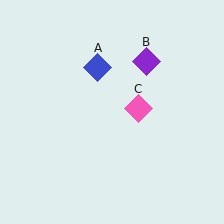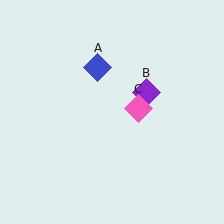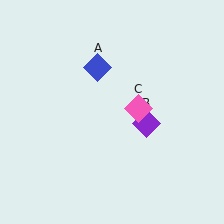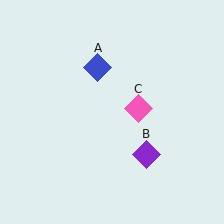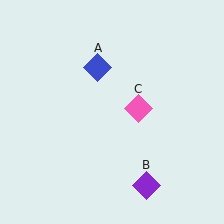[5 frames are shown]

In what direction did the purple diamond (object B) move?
The purple diamond (object B) moved down.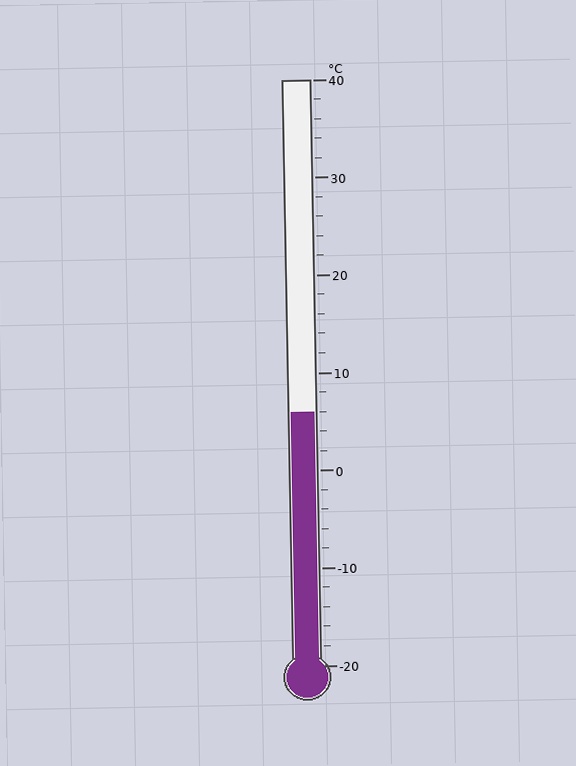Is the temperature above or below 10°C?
The temperature is below 10°C.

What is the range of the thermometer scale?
The thermometer scale ranges from -20°C to 40°C.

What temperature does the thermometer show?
The thermometer shows approximately 6°C.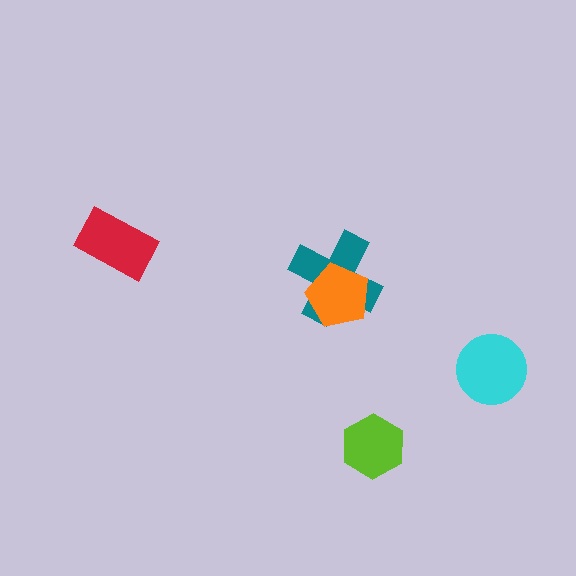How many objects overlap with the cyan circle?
0 objects overlap with the cyan circle.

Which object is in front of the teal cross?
The orange pentagon is in front of the teal cross.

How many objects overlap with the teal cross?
1 object overlaps with the teal cross.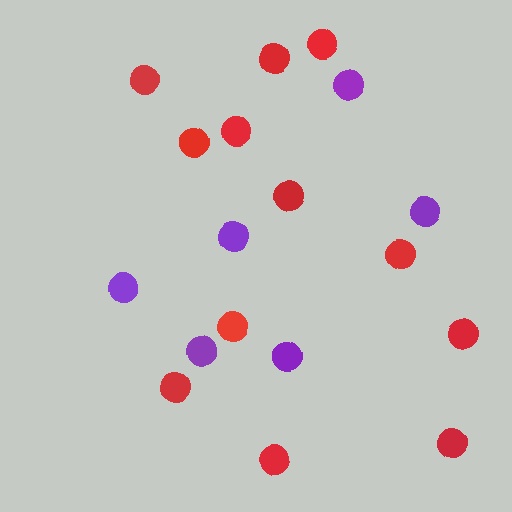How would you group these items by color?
There are 2 groups: one group of red circles (12) and one group of purple circles (6).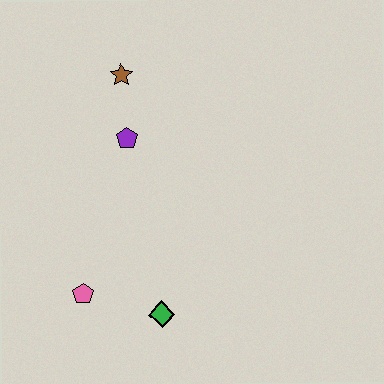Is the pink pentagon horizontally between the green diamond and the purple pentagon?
No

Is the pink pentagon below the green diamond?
No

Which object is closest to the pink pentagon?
The green diamond is closest to the pink pentagon.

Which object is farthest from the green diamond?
The brown star is farthest from the green diamond.